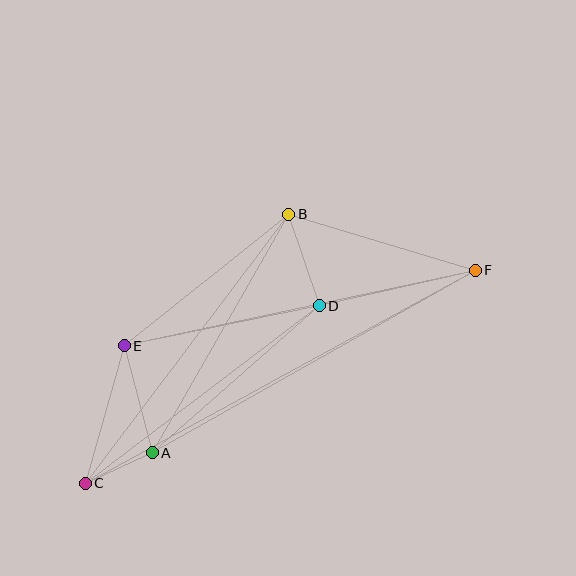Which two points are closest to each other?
Points A and C are closest to each other.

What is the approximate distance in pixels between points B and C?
The distance between B and C is approximately 337 pixels.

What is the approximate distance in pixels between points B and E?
The distance between B and E is approximately 211 pixels.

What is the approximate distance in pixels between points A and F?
The distance between A and F is approximately 371 pixels.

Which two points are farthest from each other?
Points C and F are farthest from each other.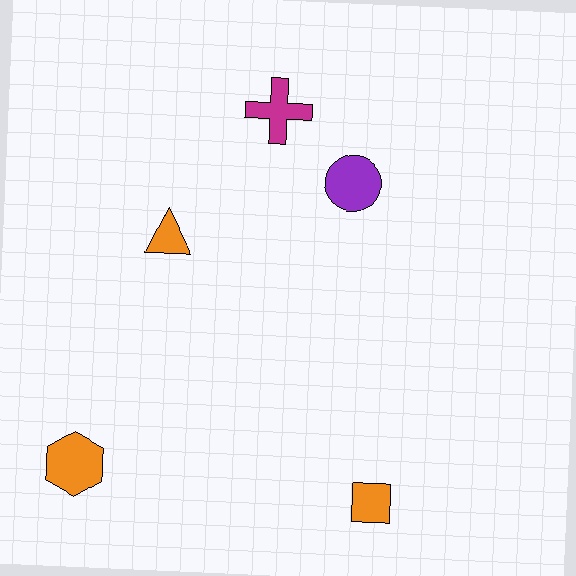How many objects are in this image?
There are 5 objects.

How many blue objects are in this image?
There are no blue objects.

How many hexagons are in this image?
There is 1 hexagon.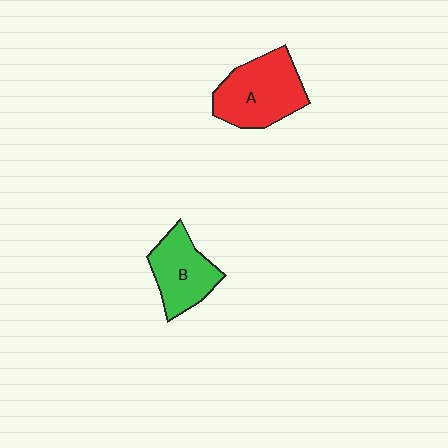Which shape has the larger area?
Shape A (red).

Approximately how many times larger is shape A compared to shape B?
Approximately 1.3 times.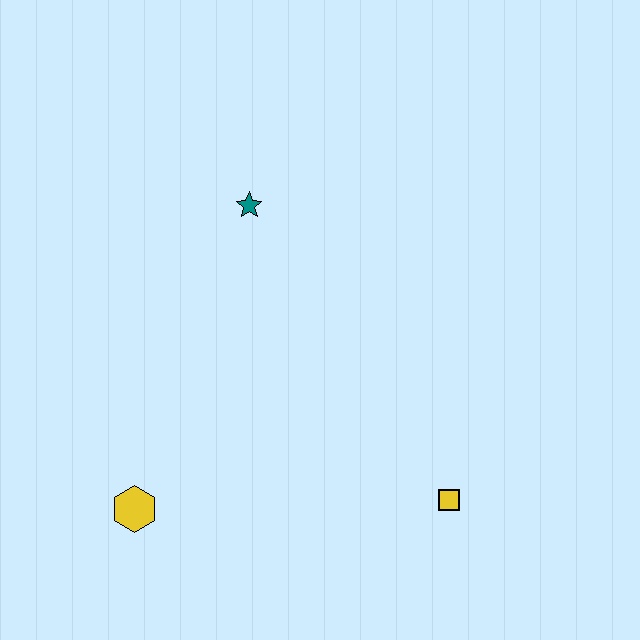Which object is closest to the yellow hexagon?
The yellow square is closest to the yellow hexagon.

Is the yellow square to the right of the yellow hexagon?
Yes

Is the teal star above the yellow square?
Yes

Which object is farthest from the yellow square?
The teal star is farthest from the yellow square.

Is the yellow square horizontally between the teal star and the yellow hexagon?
No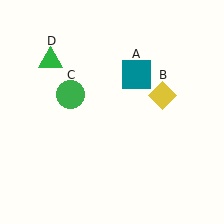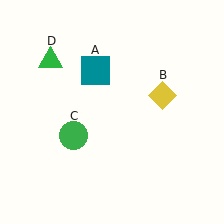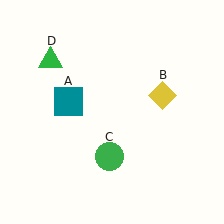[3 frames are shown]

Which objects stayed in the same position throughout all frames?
Yellow diamond (object B) and green triangle (object D) remained stationary.